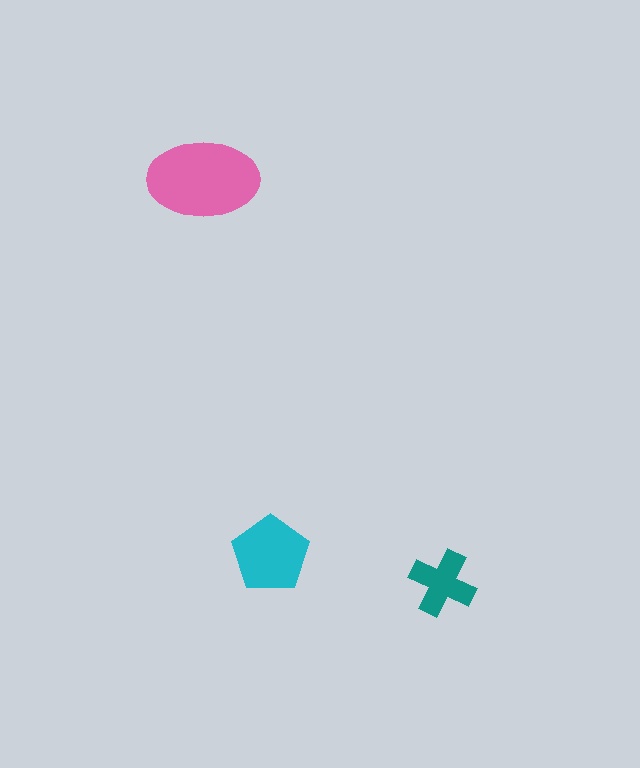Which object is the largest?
The pink ellipse.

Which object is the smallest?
The teal cross.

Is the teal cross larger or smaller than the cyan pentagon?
Smaller.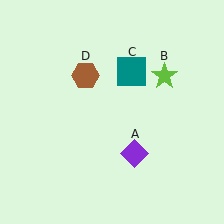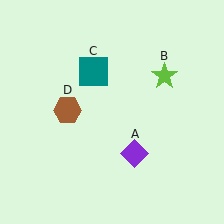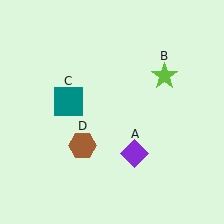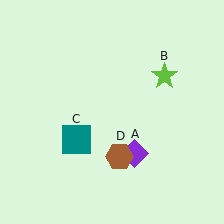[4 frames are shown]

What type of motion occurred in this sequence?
The teal square (object C), brown hexagon (object D) rotated counterclockwise around the center of the scene.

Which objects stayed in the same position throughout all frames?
Purple diamond (object A) and lime star (object B) remained stationary.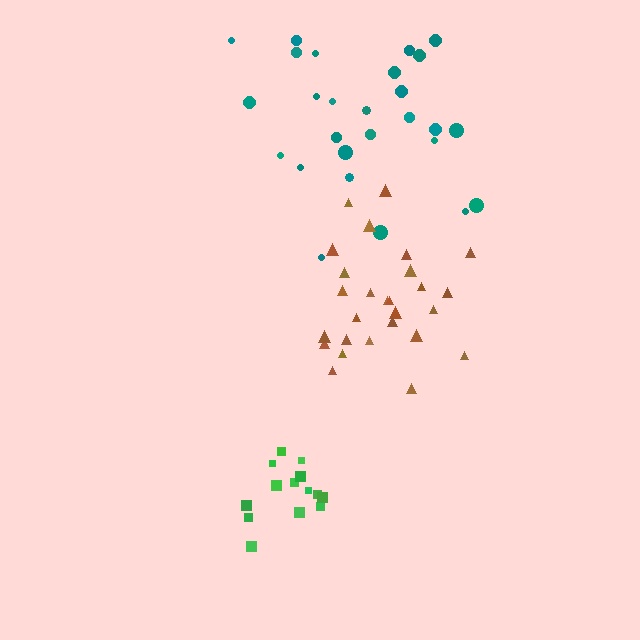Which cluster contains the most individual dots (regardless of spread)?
Teal (27).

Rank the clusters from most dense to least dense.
green, brown, teal.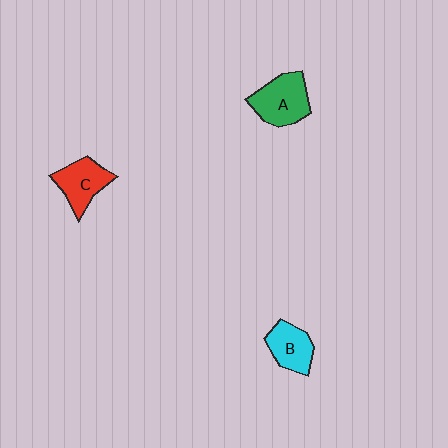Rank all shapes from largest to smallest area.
From largest to smallest: A (green), C (red), B (cyan).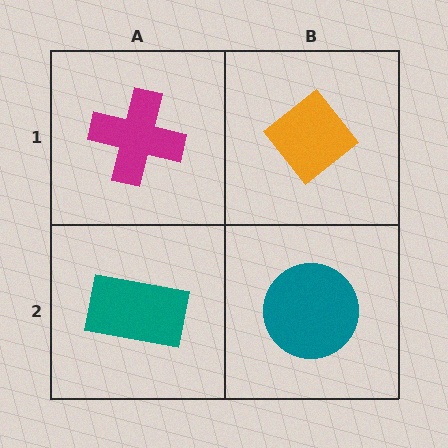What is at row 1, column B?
An orange diamond.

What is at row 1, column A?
A magenta cross.